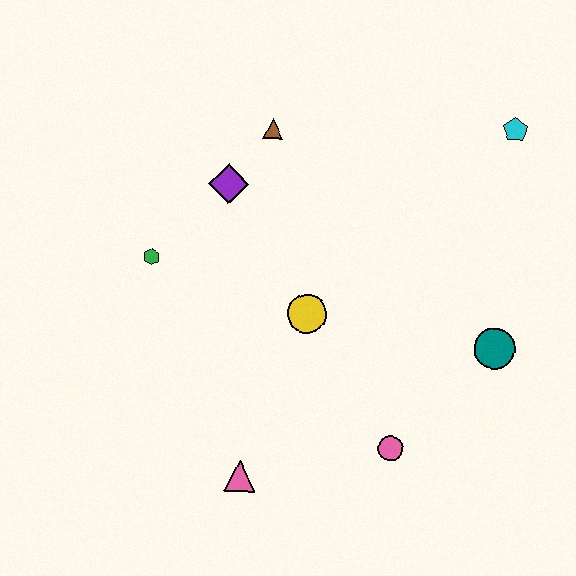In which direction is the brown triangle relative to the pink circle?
The brown triangle is above the pink circle.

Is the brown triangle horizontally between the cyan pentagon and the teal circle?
No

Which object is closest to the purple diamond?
The brown triangle is closest to the purple diamond.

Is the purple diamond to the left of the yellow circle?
Yes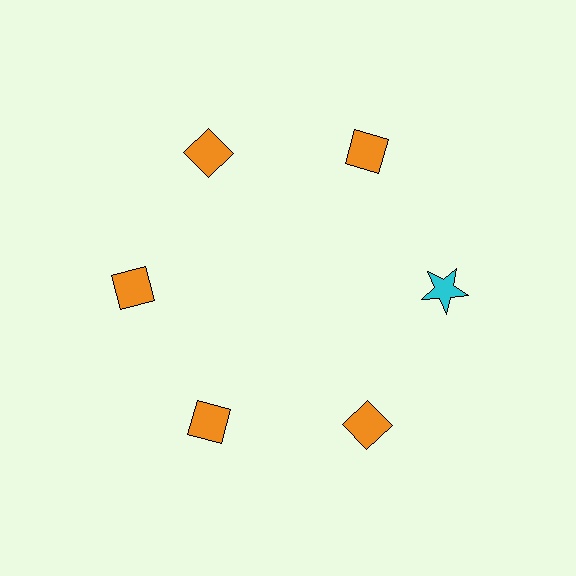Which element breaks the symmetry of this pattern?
The cyan star at roughly the 3 o'clock position breaks the symmetry. All other shapes are orange diamonds.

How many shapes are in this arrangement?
There are 6 shapes arranged in a ring pattern.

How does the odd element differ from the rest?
It differs in both color (cyan instead of orange) and shape (star instead of diamond).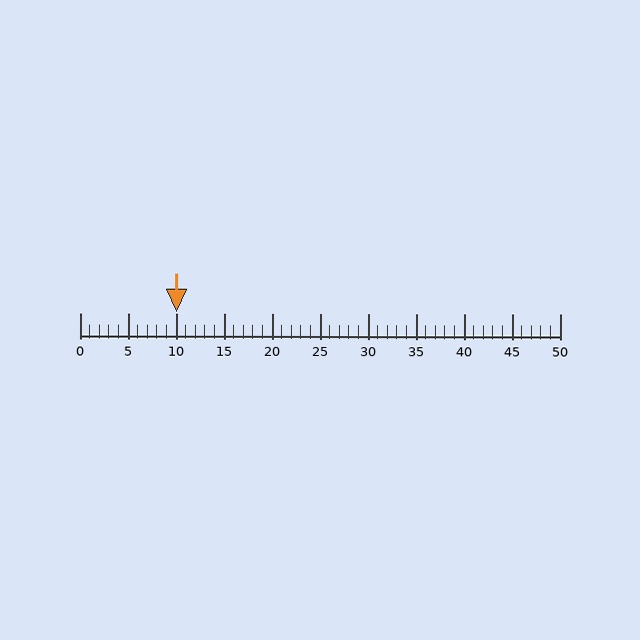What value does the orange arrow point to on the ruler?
The orange arrow points to approximately 10.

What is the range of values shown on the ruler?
The ruler shows values from 0 to 50.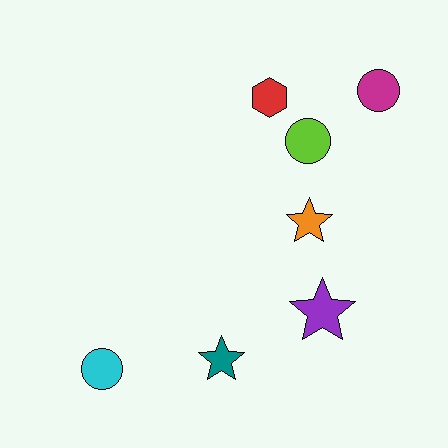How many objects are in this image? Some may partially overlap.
There are 7 objects.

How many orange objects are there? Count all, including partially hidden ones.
There is 1 orange object.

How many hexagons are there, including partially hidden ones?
There is 1 hexagon.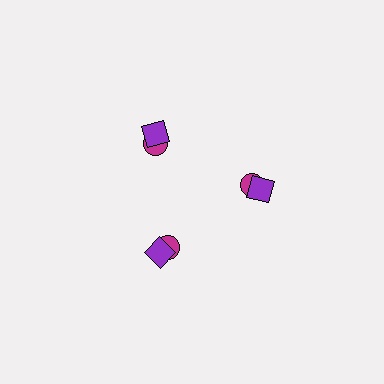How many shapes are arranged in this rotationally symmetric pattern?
There are 6 shapes, arranged in 3 groups of 2.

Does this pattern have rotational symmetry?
Yes, this pattern has 3-fold rotational symmetry. It looks the same after rotating 120 degrees around the center.